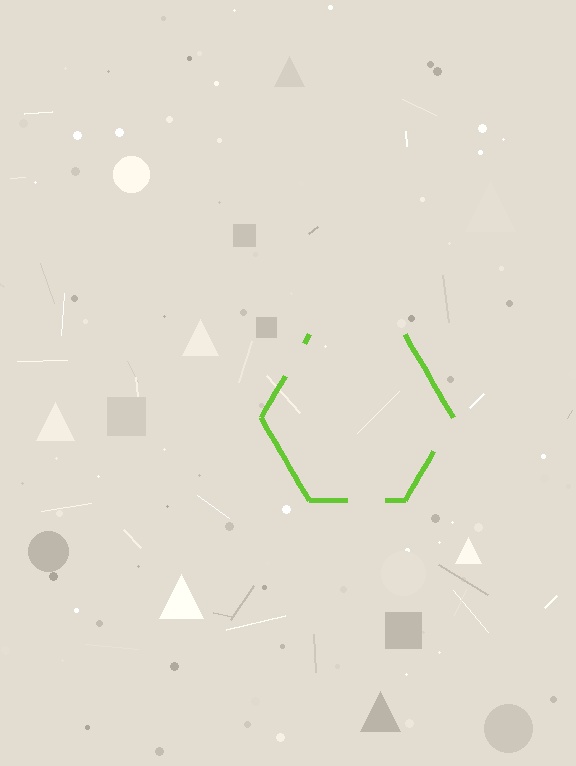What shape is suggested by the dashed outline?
The dashed outline suggests a hexagon.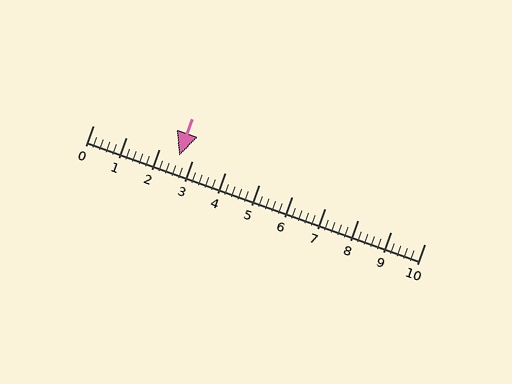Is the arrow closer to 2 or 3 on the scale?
The arrow is closer to 3.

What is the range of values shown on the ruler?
The ruler shows values from 0 to 10.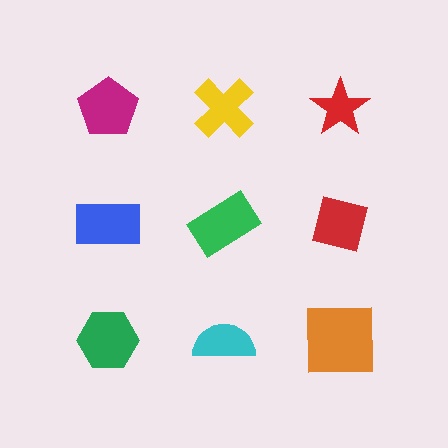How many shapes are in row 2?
3 shapes.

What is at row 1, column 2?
A yellow cross.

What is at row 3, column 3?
An orange square.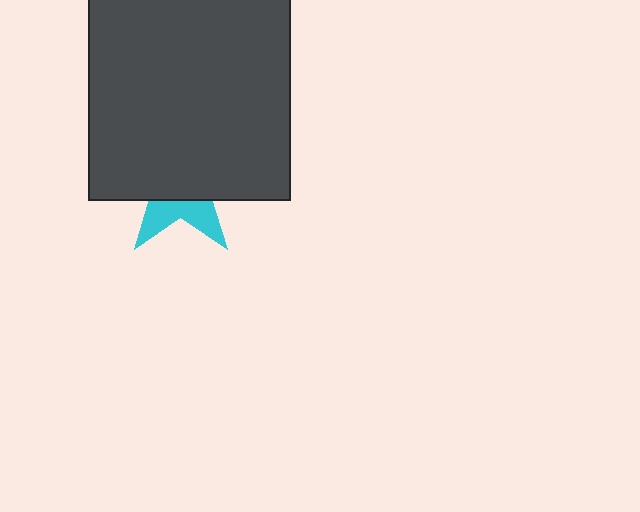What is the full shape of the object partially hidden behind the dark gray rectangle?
The partially hidden object is a cyan star.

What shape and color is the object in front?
The object in front is a dark gray rectangle.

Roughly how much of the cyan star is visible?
A small part of it is visible (roughly 32%).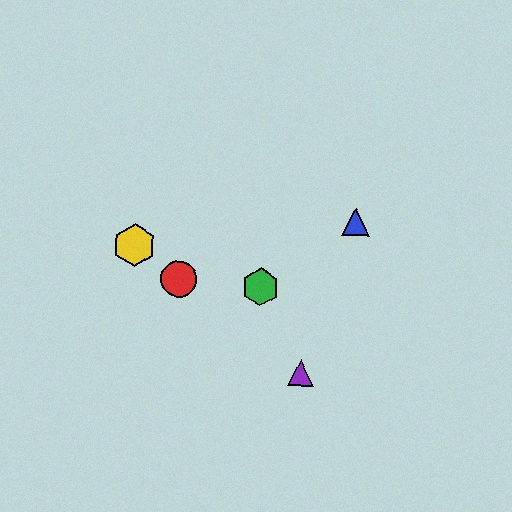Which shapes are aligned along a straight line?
The red circle, the yellow hexagon, the purple triangle are aligned along a straight line.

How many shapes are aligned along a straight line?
3 shapes (the red circle, the yellow hexagon, the purple triangle) are aligned along a straight line.